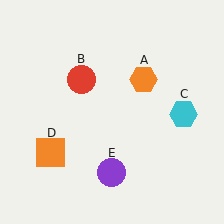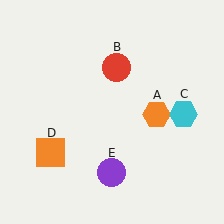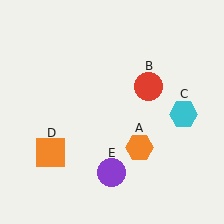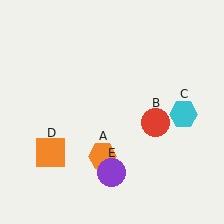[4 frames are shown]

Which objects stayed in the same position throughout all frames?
Cyan hexagon (object C) and orange square (object D) and purple circle (object E) remained stationary.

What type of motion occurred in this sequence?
The orange hexagon (object A), red circle (object B) rotated clockwise around the center of the scene.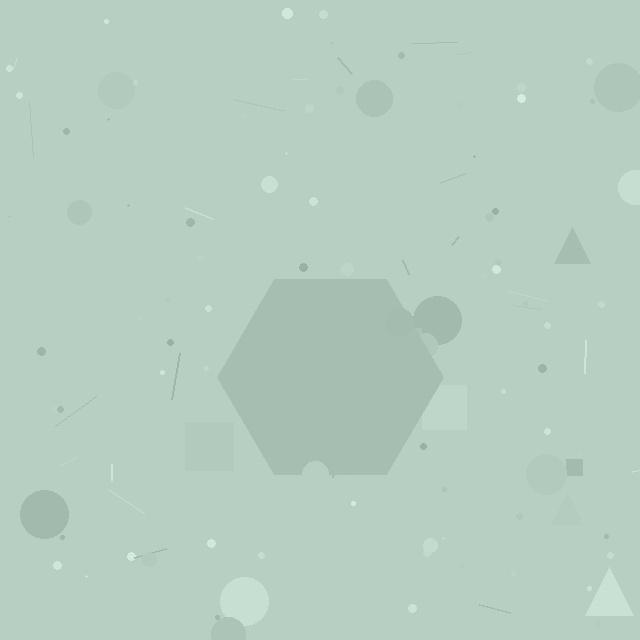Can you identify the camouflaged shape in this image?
The camouflaged shape is a hexagon.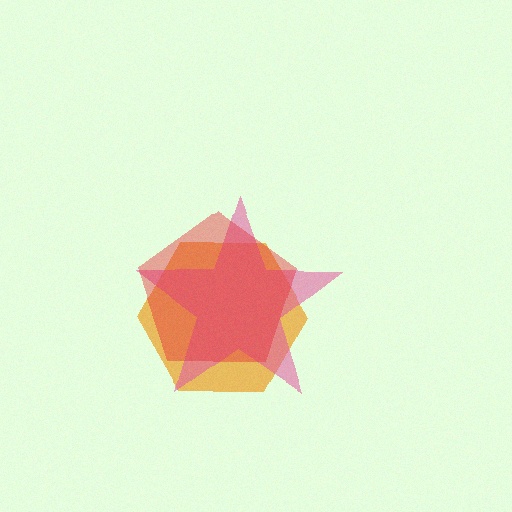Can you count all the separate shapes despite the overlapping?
Yes, there are 3 separate shapes.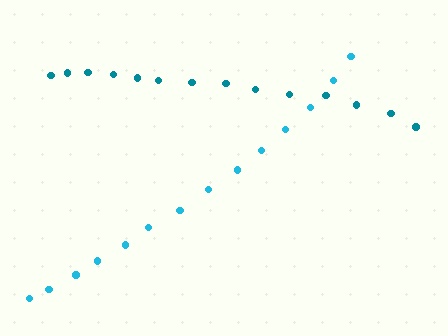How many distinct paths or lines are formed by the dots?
There are 2 distinct paths.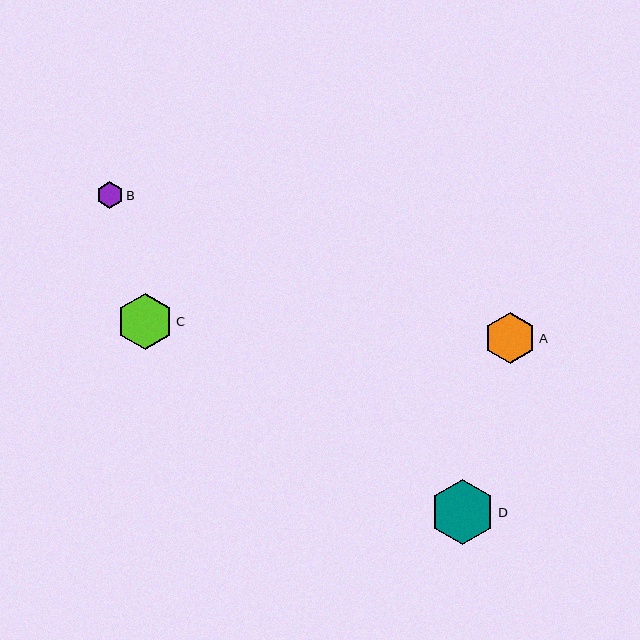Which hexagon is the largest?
Hexagon D is the largest with a size of approximately 65 pixels.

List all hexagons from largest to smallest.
From largest to smallest: D, C, A, B.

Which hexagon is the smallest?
Hexagon B is the smallest with a size of approximately 27 pixels.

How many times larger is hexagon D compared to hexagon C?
Hexagon D is approximately 1.2 times the size of hexagon C.